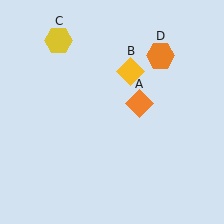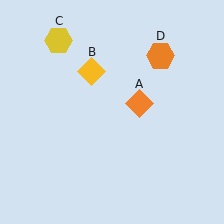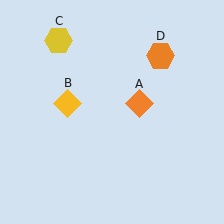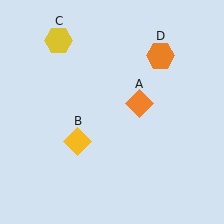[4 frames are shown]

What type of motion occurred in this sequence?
The yellow diamond (object B) rotated counterclockwise around the center of the scene.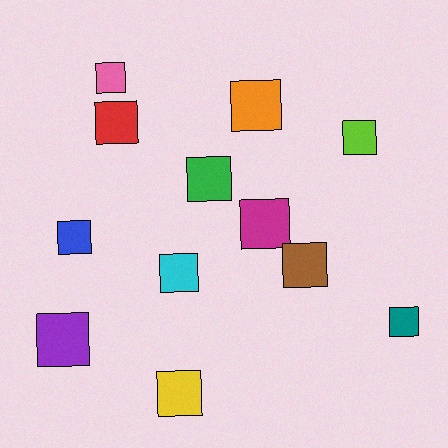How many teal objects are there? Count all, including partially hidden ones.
There is 1 teal object.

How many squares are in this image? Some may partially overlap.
There are 12 squares.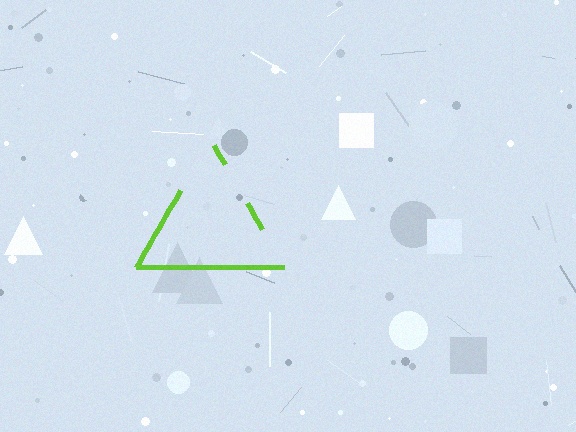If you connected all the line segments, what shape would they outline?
They would outline a triangle.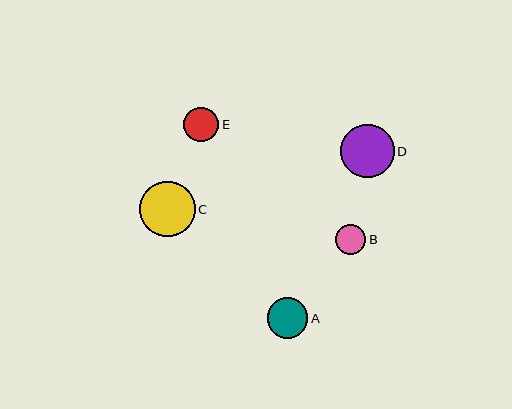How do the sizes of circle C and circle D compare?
Circle C and circle D are approximately the same size.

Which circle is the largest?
Circle C is the largest with a size of approximately 55 pixels.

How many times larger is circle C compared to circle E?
Circle C is approximately 1.6 times the size of circle E.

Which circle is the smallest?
Circle B is the smallest with a size of approximately 30 pixels.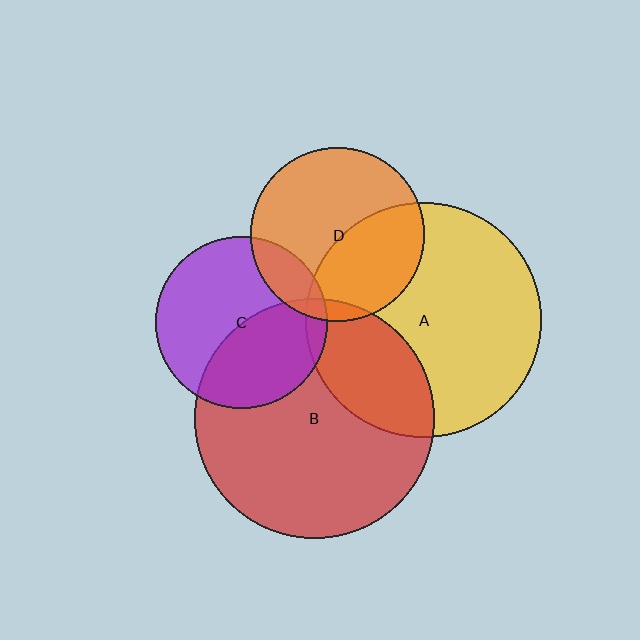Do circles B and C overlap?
Yes.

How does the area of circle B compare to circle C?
Approximately 2.0 times.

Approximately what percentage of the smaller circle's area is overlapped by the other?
Approximately 40%.